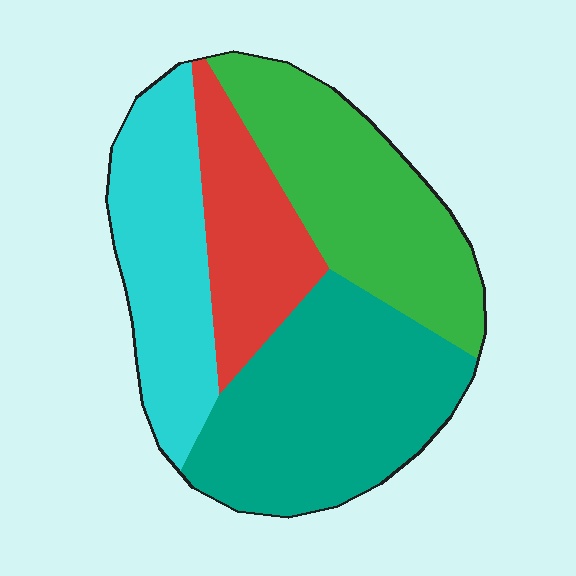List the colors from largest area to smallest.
From largest to smallest: teal, green, cyan, red.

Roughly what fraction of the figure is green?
Green covers about 25% of the figure.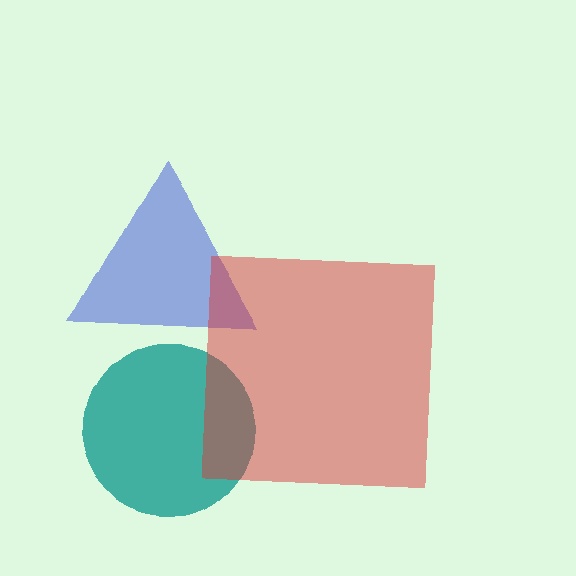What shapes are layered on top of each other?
The layered shapes are: a blue triangle, a teal circle, a red square.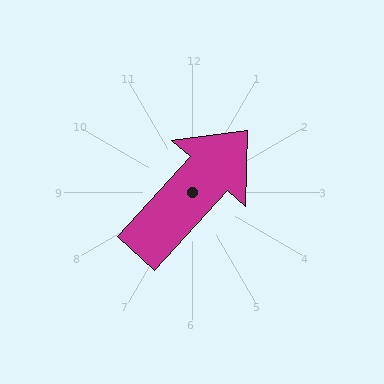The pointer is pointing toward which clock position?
Roughly 1 o'clock.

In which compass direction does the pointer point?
Northeast.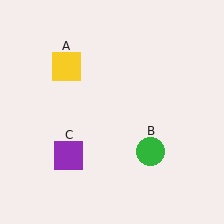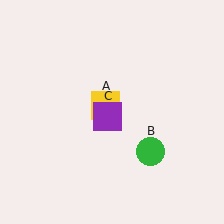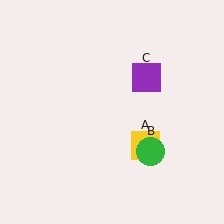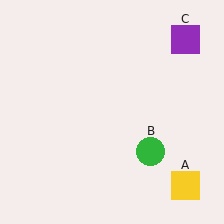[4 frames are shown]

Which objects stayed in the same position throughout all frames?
Green circle (object B) remained stationary.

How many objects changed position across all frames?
2 objects changed position: yellow square (object A), purple square (object C).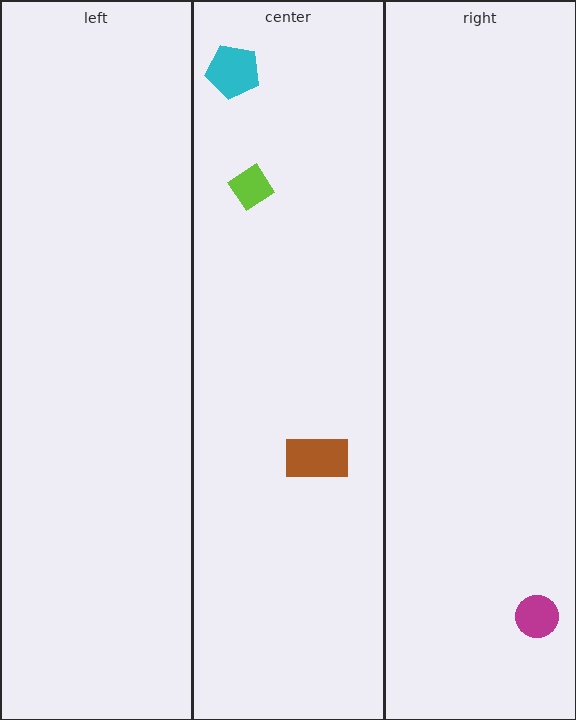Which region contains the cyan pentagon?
The center region.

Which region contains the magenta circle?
The right region.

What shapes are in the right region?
The magenta circle.